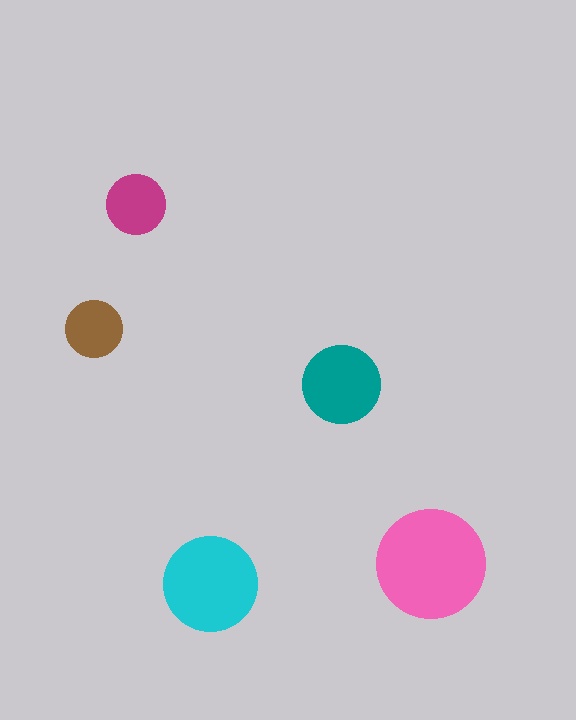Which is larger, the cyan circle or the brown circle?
The cyan one.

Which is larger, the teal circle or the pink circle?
The pink one.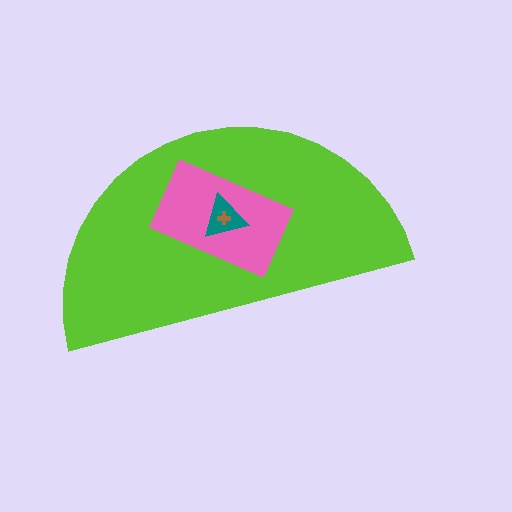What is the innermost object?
The brown cross.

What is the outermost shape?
The lime semicircle.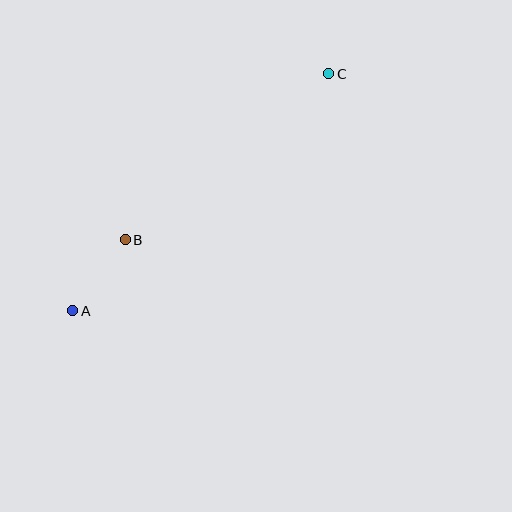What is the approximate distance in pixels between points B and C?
The distance between B and C is approximately 263 pixels.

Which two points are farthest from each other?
Points A and C are farthest from each other.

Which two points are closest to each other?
Points A and B are closest to each other.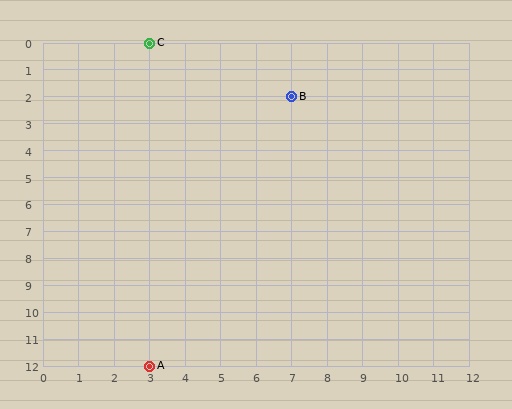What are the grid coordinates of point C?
Point C is at grid coordinates (3, 0).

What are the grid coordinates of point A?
Point A is at grid coordinates (3, 12).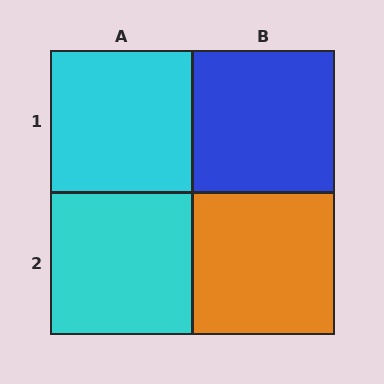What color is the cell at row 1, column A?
Cyan.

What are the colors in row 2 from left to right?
Cyan, orange.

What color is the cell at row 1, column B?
Blue.